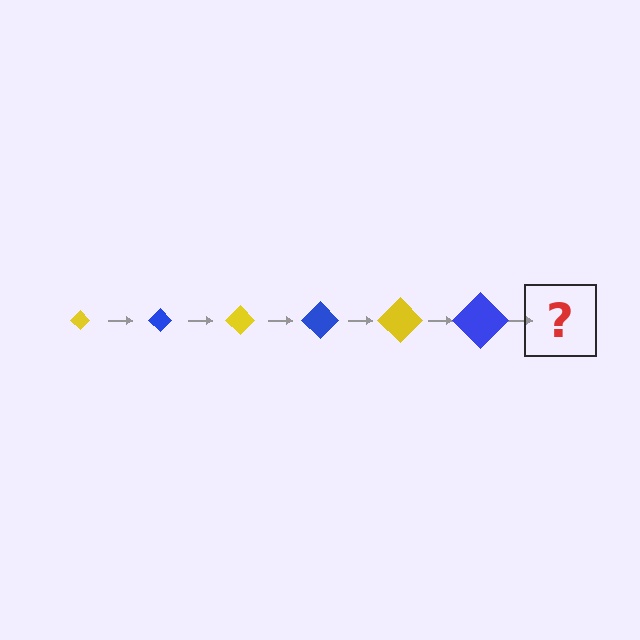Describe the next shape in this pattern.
It should be a yellow diamond, larger than the previous one.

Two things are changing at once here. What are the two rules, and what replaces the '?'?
The two rules are that the diamond grows larger each step and the color cycles through yellow and blue. The '?' should be a yellow diamond, larger than the previous one.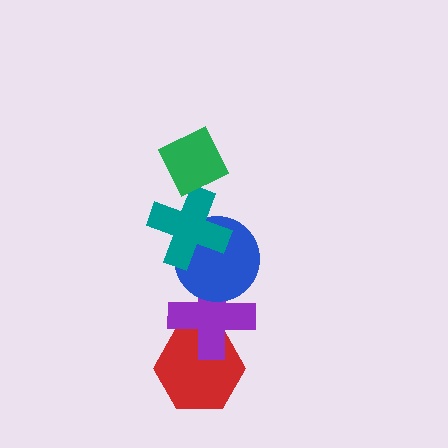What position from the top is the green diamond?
The green diamond is 1st from the top.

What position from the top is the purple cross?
The purple cross is 4th from the top.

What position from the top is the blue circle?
The blue circle is 3rd from the top.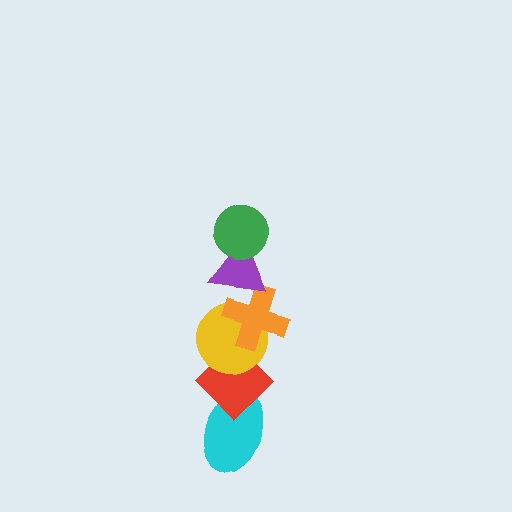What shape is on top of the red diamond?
The yellow circle is on top of the red diamond.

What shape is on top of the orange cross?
The purple triangle is on top of the orange cross.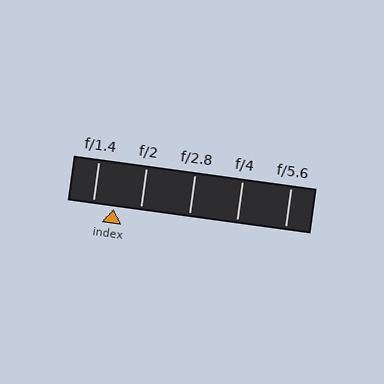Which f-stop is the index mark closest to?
The index mark is closest to f/1.4.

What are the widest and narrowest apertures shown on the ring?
The widest aperture shown is f/1.4 and the narrowest is f/5.6.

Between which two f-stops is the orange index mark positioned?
The index mark is between f/1.4 and f/2.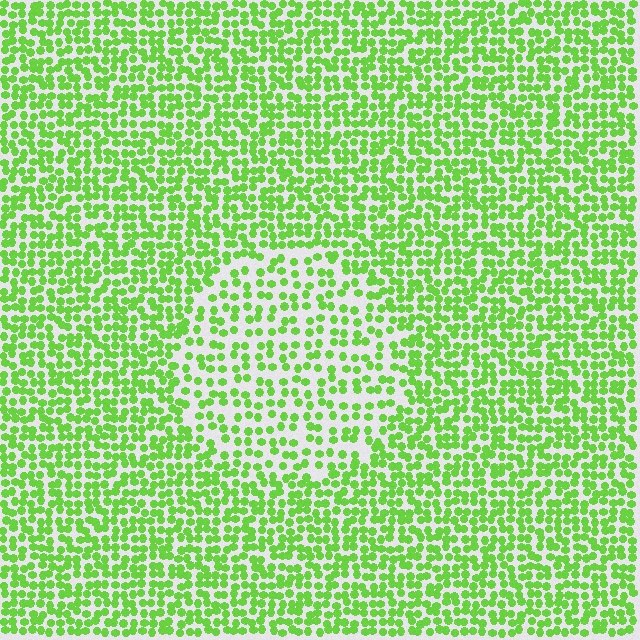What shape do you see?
I see a circle.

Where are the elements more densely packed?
The elements are more densely packed outside the circle boundary.